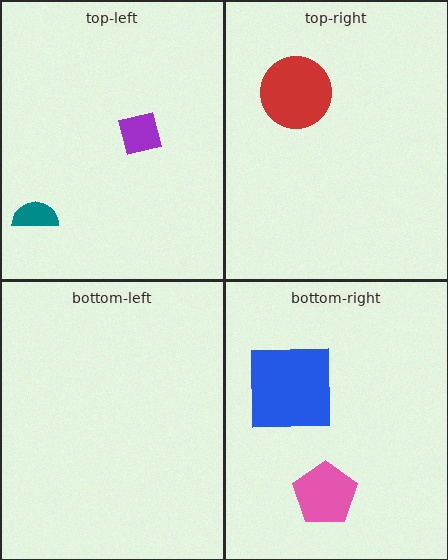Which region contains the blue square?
The bottom-right region.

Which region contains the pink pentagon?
The bottom-right region.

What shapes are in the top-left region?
The purple square, the teal semicircle.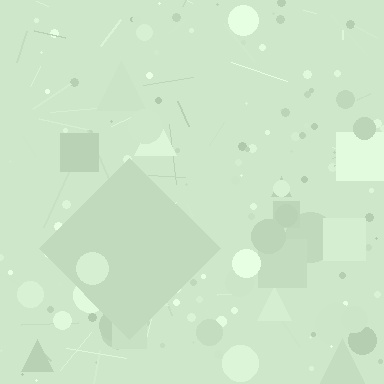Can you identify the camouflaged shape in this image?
The camouflaged shape is a diamond.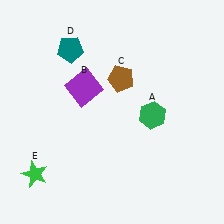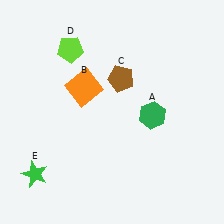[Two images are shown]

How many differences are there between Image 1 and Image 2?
There are 2 differences between the two images.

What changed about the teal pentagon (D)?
In Image 1, D is teal. In Image 2, it changed to lime.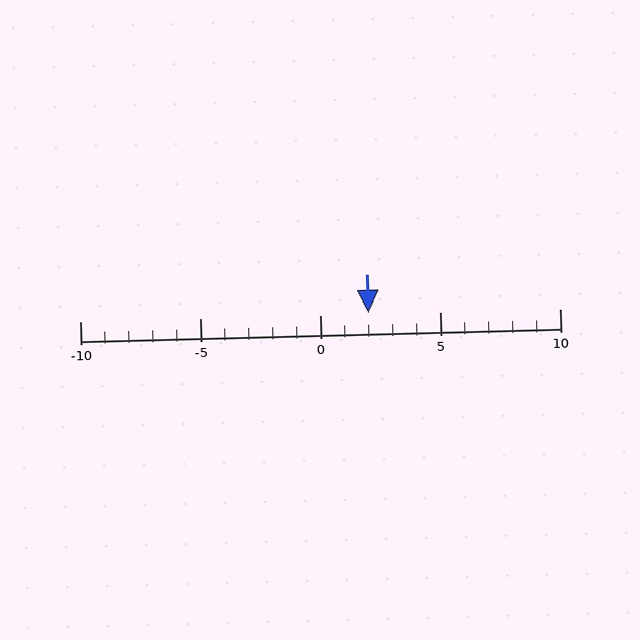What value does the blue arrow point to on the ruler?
The blue arrow points to approximately 2.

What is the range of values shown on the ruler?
The ruler shows values from -10 to 10.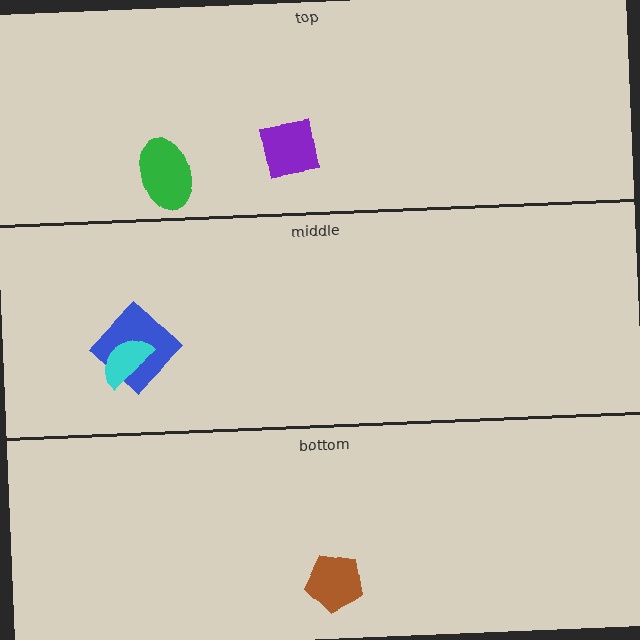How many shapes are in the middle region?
2.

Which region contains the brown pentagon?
The bottom region.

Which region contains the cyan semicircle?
The middle region.